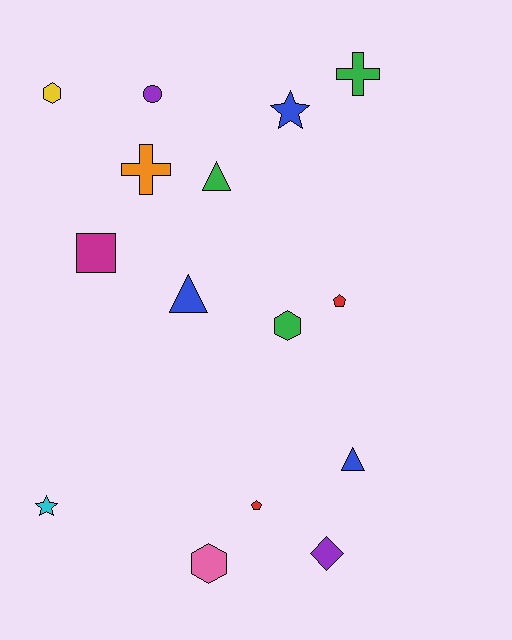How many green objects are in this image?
There are 3 green objects.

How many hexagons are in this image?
There are 3 hexagons.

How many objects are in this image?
There are 15 objects.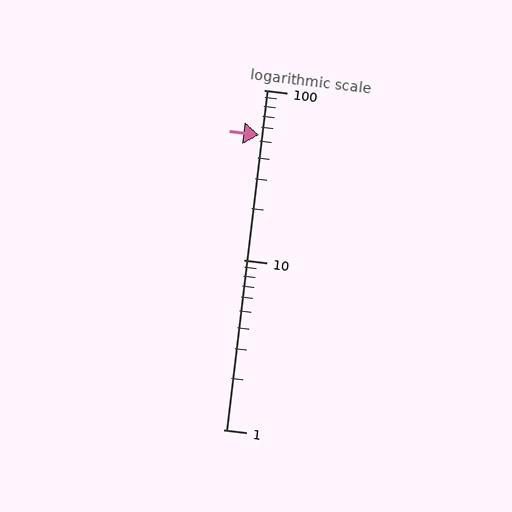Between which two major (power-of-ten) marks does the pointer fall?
The pointer is between 10 and 100.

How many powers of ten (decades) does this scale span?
The scale spans 2 decades, from 1 to 100.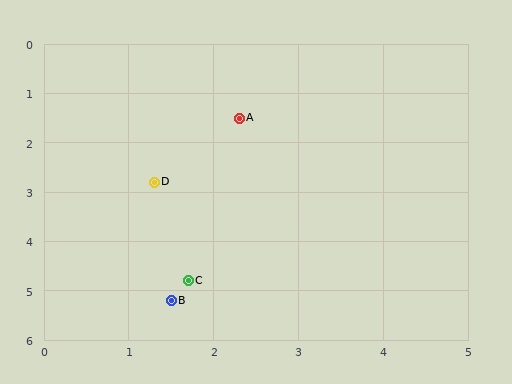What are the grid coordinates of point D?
Point D is at approximately (1.3, 2.8).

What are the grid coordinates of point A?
Point A is at approximately (2.3, 1.5).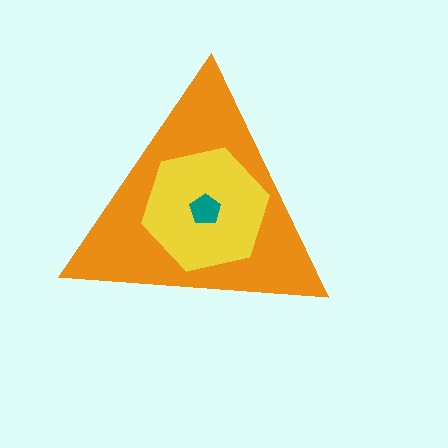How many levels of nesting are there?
3.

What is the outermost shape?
The orange triangle.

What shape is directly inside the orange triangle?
The yellow hexagon.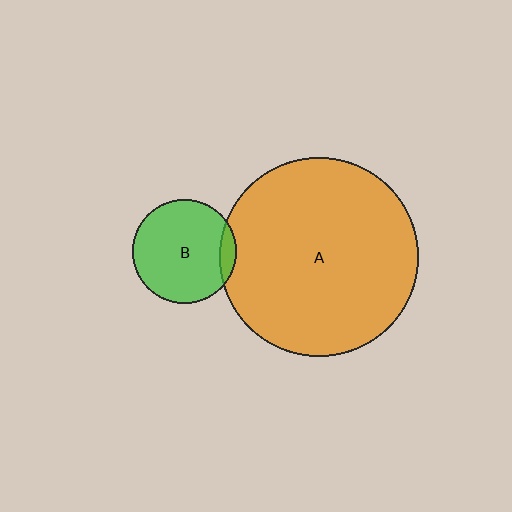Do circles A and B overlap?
Yes.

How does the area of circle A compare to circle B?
Approximately 3.7 times.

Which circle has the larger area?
Circle A (orange).